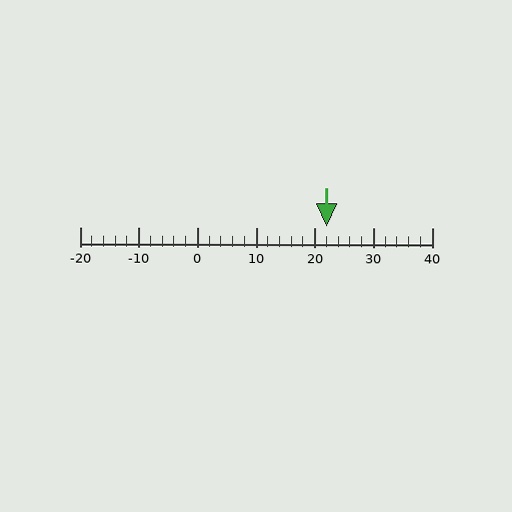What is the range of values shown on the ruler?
The ruler shows values from -20 to 40.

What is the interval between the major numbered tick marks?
The major tick marks are spaced 10 units apart.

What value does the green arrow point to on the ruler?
The green arrow points to approximately 22.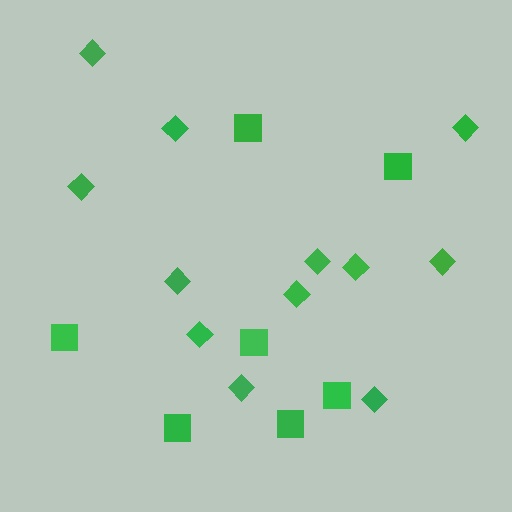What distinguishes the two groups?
There are 2 groups: one group of squares (7) and one group of diamonds (12).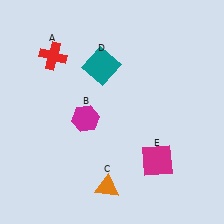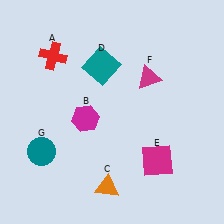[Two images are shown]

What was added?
A magenta triangle (F), a teal circle (G) were added in Image 2.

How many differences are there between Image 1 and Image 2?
There are 2 differences between the two images.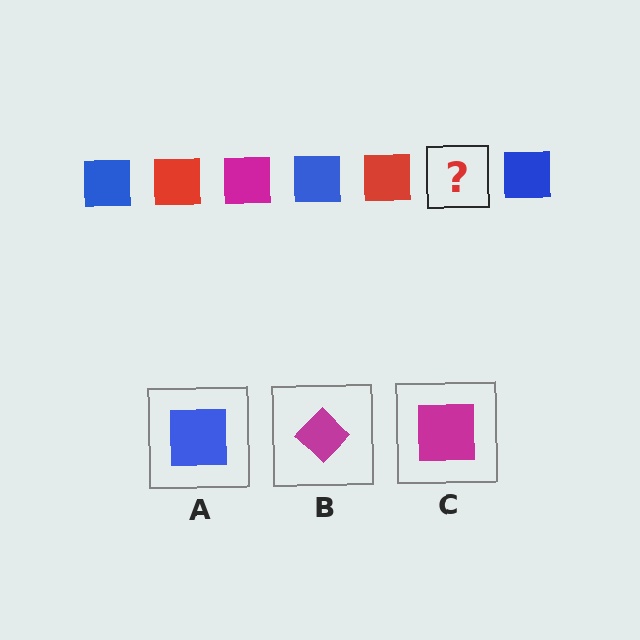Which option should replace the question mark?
Option C.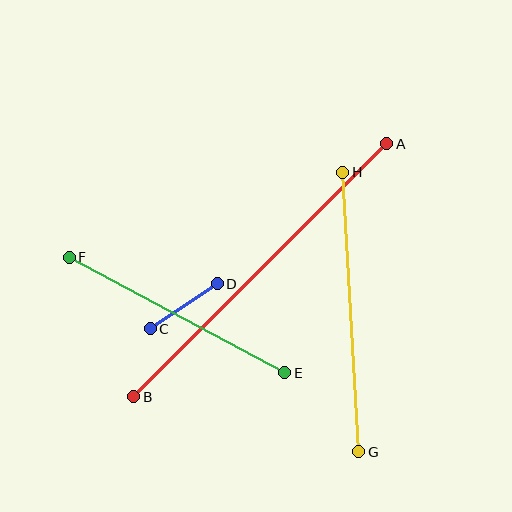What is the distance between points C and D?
The distance is approximately 81 pixels.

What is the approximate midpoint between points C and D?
The midpoint is at approximately (184, 306) pixels.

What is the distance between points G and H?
The distance is approximately 280 pixels.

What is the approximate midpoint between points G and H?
The midpoint is at approximately (351, 312) pixels.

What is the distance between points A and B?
The distance is approximately 358 pixels.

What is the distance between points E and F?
The distance is approximately 244 pixels.